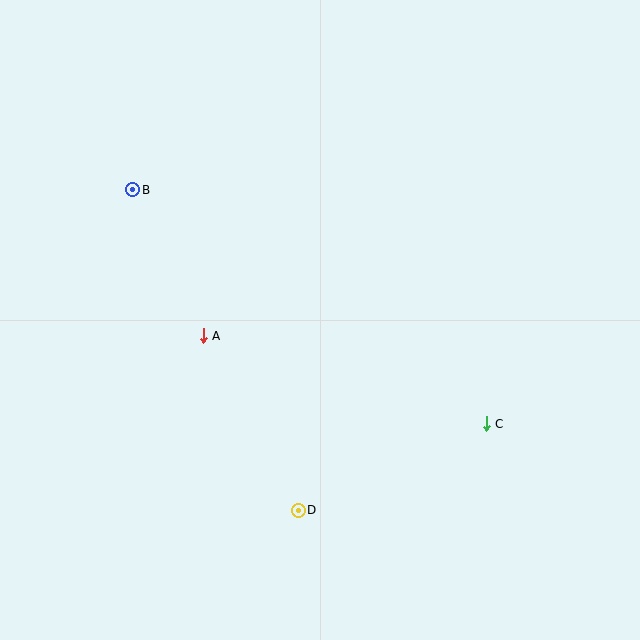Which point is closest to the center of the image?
Point A at (203, 336) is closest to the center.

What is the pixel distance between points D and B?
The distance between D and B is 361 pixels.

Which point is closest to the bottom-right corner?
Point C is closest to the bottom-right corner.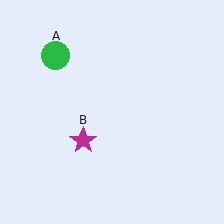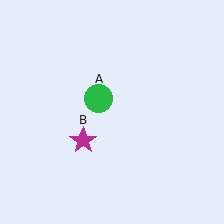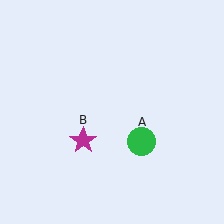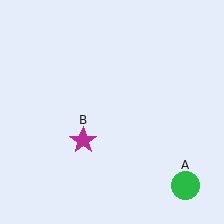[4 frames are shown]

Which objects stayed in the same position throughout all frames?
Magenta star (object B) remained stationary.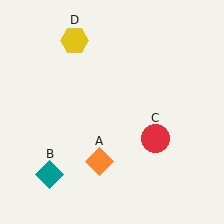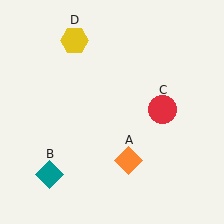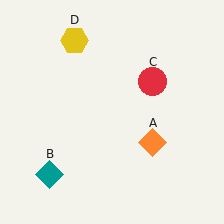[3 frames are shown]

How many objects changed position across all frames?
2 objects changed position: orange diamond (object A), red circle (object C).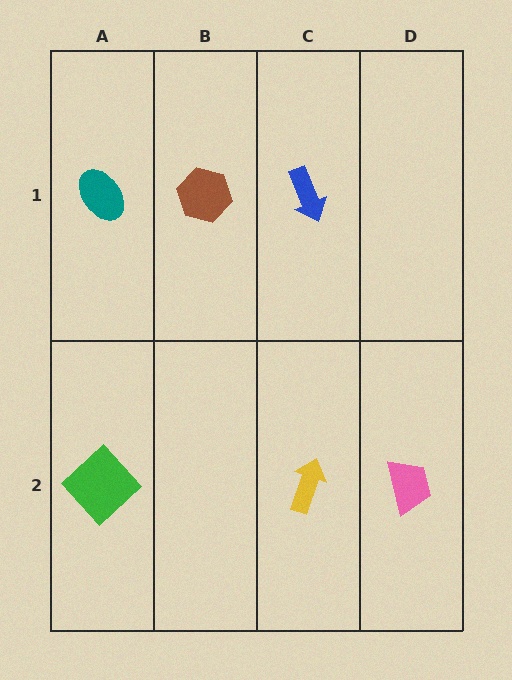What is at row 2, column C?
A yellow arrow.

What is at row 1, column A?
A teal ellipse.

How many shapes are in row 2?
3 shapes.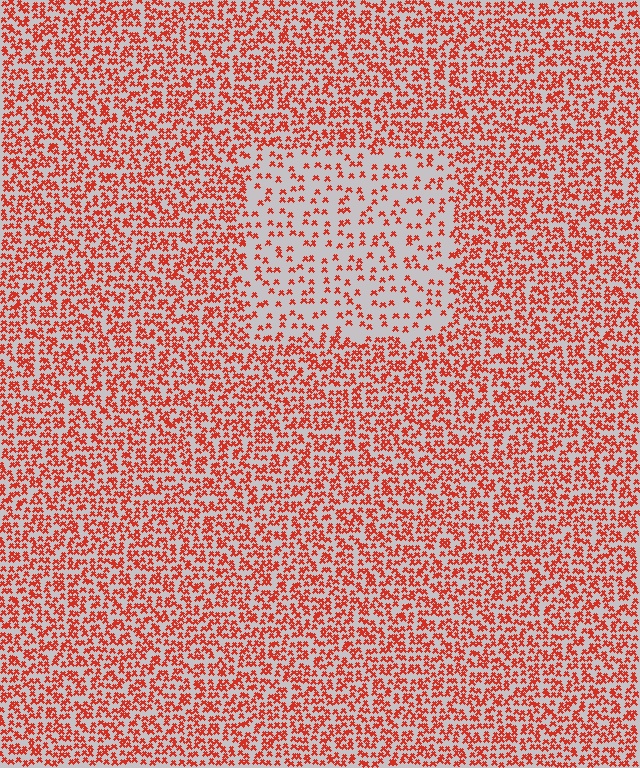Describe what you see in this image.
The image contains small red elements arranged at two different densities. A rectangle-shaped region is visible where the elements are less densely packed than the surrounding area.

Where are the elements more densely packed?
The elements are more densely packed outside the rectangle boundary.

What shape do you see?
I see a rectangle.